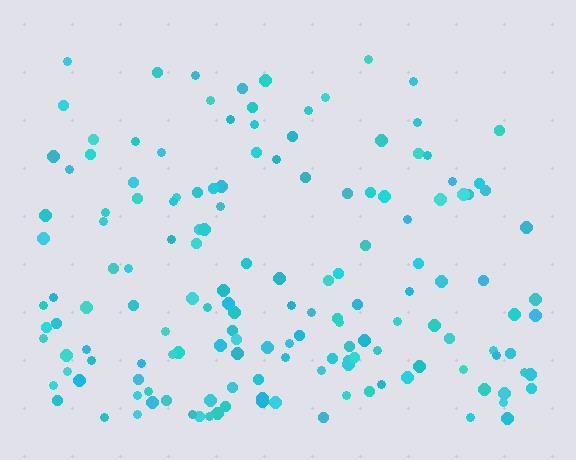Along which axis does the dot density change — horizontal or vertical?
Vertical.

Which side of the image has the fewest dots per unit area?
The top.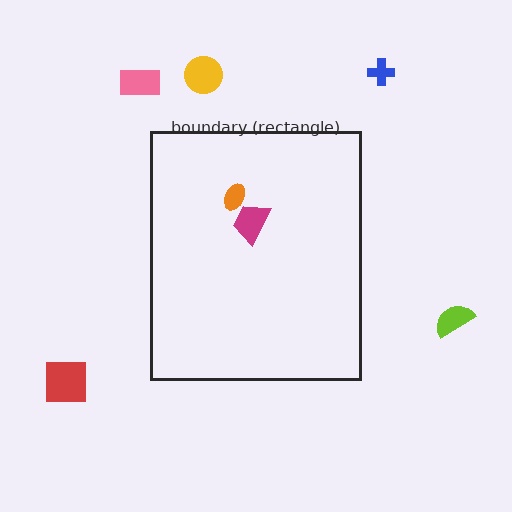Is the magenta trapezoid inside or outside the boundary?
Inside.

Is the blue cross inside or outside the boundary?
Outside.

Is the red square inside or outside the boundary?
Outside.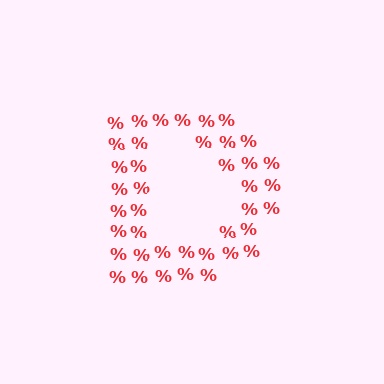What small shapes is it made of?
It is made of small percent signs.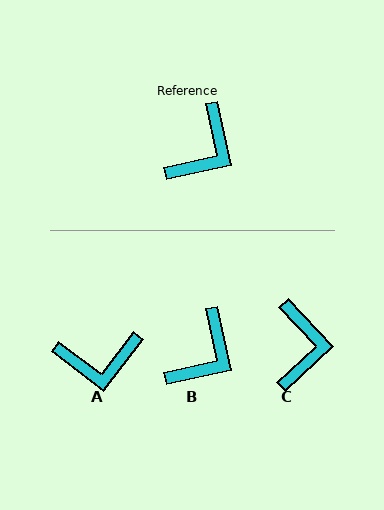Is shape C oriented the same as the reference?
No, it is off by about 31 degrees.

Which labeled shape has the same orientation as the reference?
B.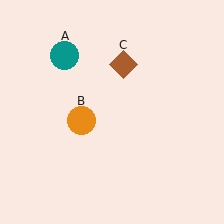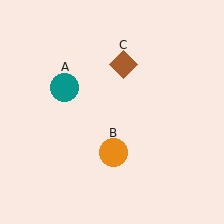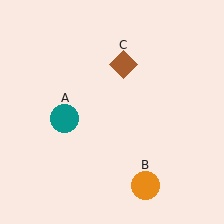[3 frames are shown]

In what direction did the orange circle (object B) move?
The orange circle (object B) moved down and to the right.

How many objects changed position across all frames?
2 objects changed position: teal circle (object A), orange circle (object B).